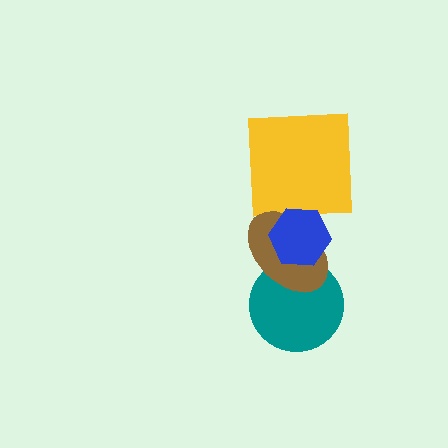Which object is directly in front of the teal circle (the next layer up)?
The brown ellipse is directly in front of the teal circle.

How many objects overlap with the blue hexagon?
3 objects overlap with the blue hexagon.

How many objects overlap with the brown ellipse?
3 objects overlap with the brown ellipse.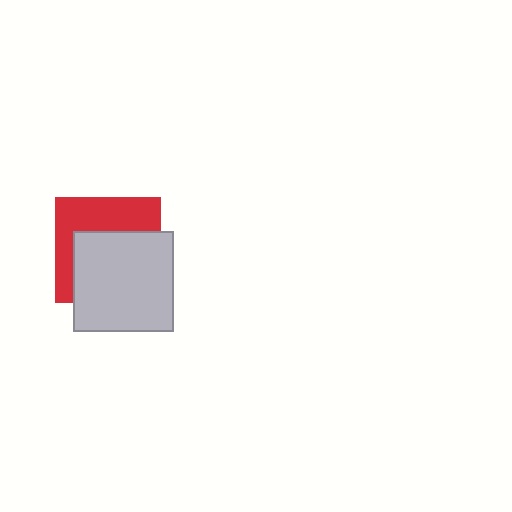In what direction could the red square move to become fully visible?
The red square could move up. That would shift it out from behind the light gray square entirely.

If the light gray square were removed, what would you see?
You would see the complete red square.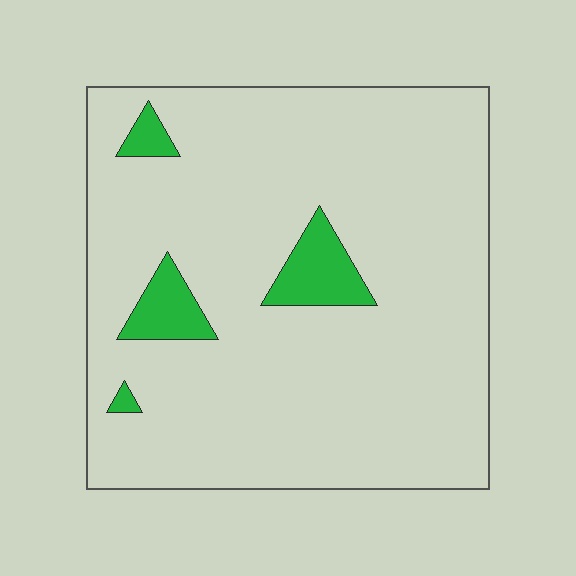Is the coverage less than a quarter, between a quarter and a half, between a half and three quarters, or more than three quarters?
Less than a quarter.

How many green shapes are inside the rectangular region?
4.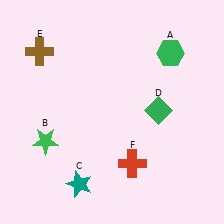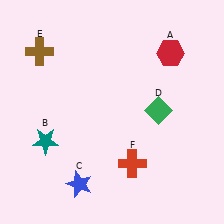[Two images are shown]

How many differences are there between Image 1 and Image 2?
There are 3 differences between the two images.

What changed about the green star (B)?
In Image 1, B is green. In Image 2, it changed to teal.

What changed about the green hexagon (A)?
In Image 1, A is green. In Image 2, it changed to red.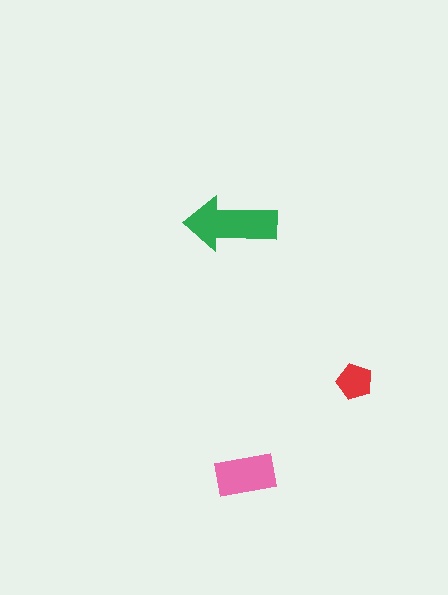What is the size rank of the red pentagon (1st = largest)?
3rd.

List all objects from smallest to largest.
The red pentagon, the pink rectangle, the green arrow.